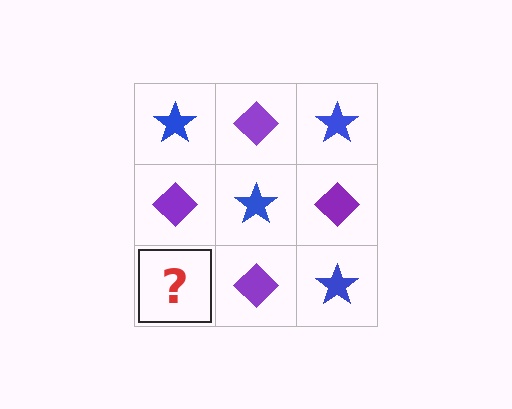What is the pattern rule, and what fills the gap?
The rule is that it alternates blue star and purple diamond in a checkerboard pattern. The gap should be filled with a blue star.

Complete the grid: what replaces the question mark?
The question mark should be replaced with a blue star.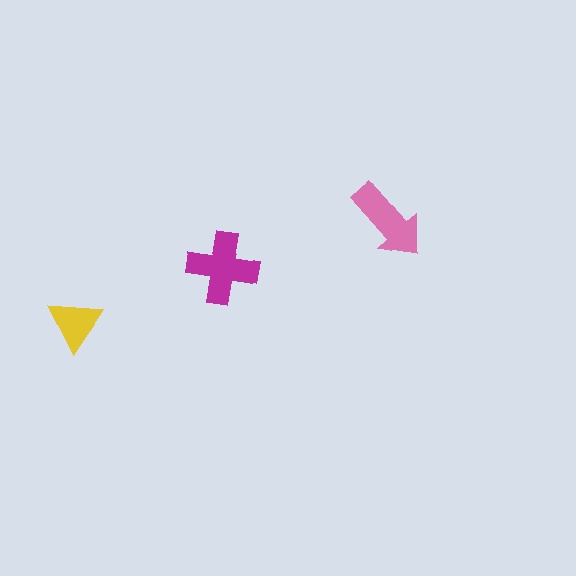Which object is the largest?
The magenta cross.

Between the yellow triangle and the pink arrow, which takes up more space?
The pink arrow.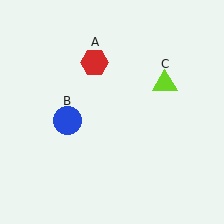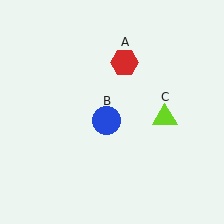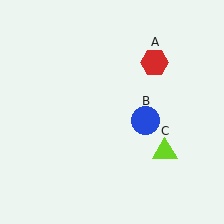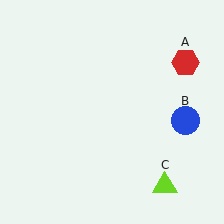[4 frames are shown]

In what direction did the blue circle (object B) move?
The blue circle (object B) moved right.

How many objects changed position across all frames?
3 objects changed position: red hexagon (object A), blue circle (object B), lime triangle (object C).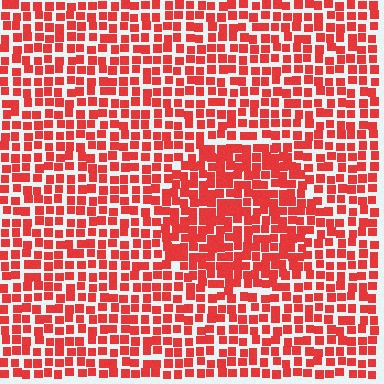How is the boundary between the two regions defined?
The boundary is defined by a change in element density (approximately 1.4x ratio). All elements are the same color, size, and shape.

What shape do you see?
I see a circle.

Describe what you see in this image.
The image contains small red elements arranged at two different densities. A circle-shaped region is visible where the elements are more densely packed than the surrounding area.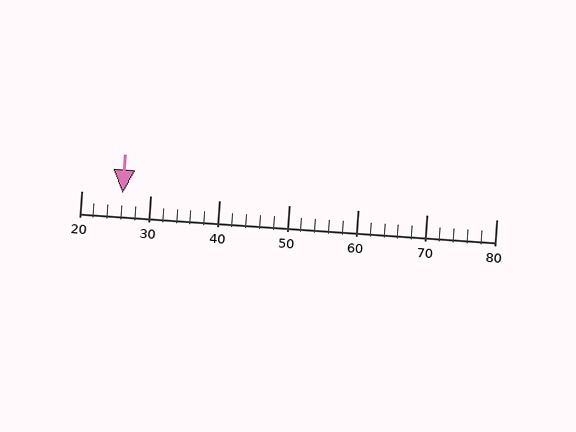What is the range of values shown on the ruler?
The ruler shows values from 20 to 80.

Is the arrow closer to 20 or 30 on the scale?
The arrow is closer to 30.